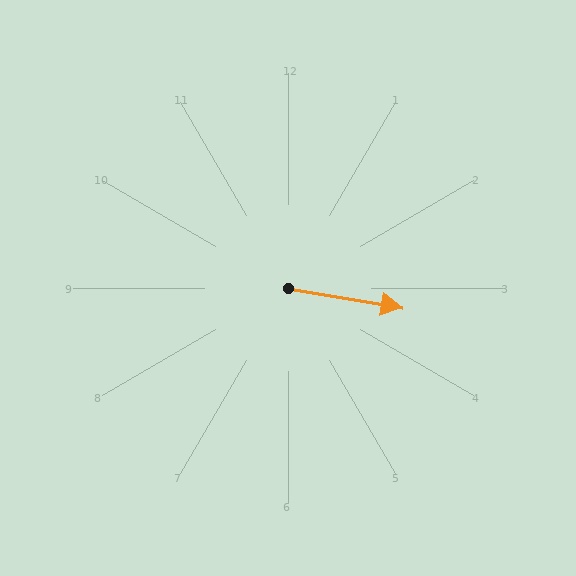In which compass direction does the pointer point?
East.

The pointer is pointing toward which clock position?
Roughly 3 o'clock.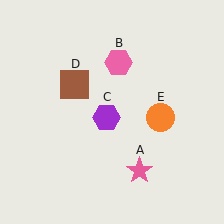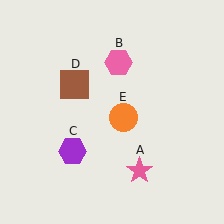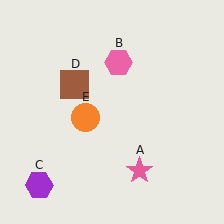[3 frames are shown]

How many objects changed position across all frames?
2 objects changed position: purple hexagon (object C), orange circle (object E).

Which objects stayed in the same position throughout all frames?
Pink star (object A) and pink hexagon (object B) and brown square (object D) remained stationary.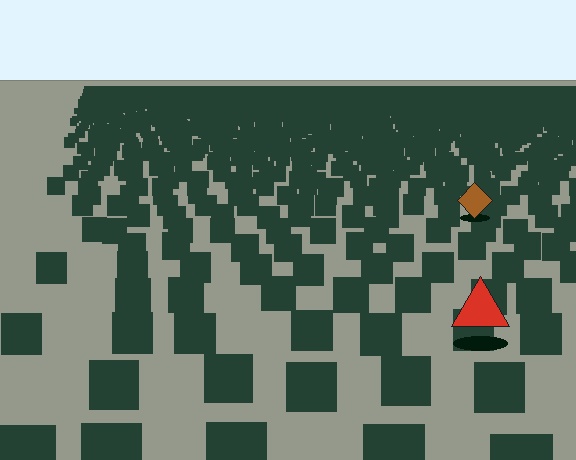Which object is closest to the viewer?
The red triangle is closest. The texture marks near it are larger and more spread out.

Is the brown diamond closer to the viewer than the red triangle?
No. The red triangle is closer — you can tell from the texture gradient: the ground texture is coarser near it.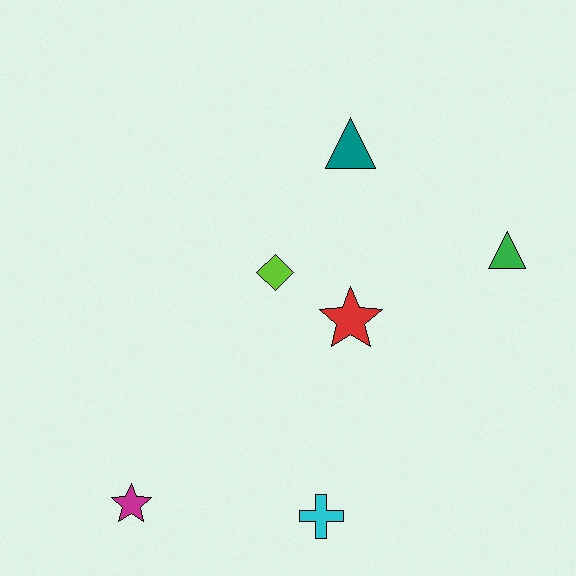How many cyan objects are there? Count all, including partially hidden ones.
There is 1 cyan object.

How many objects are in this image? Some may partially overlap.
There are 6 objects.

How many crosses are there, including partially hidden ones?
There is 1 cross.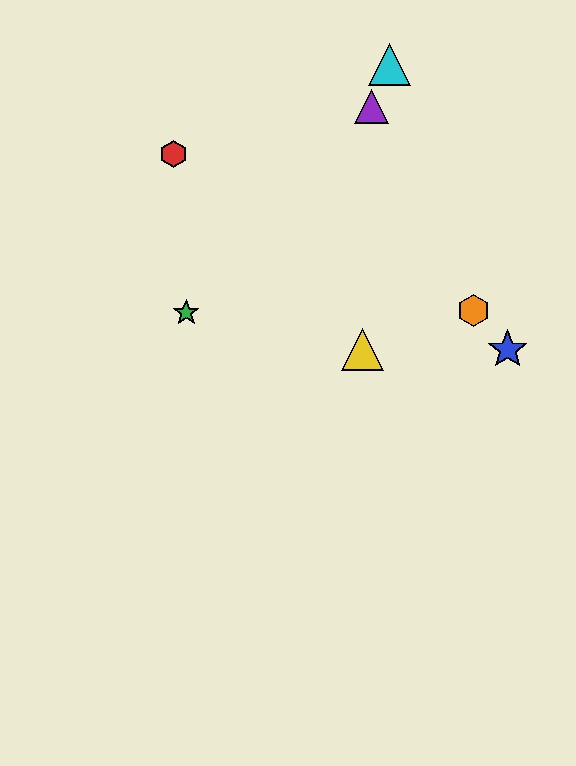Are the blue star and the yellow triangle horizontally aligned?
Yes, both are at y≈350.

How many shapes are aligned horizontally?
2 shapes (the blue star, the yellow triangle) are aligned horizontally.